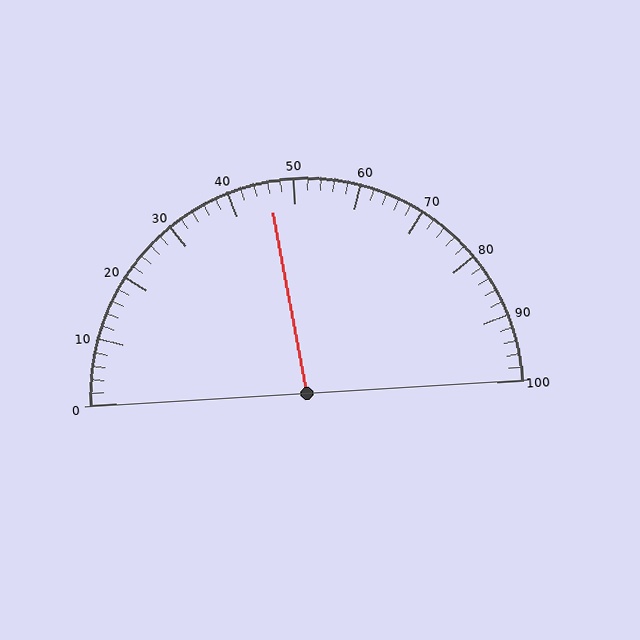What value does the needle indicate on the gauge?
The needle indicates approximately 46.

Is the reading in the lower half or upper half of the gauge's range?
The reading is in the lower half of the range (0 to 100).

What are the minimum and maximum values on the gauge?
The gauge ranges from 0 to 100.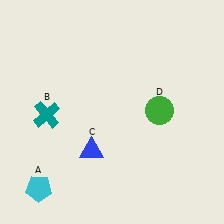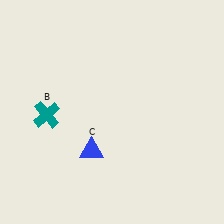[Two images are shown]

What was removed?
The cyan pentagon (A), the green circle (D) were removed in Image 2.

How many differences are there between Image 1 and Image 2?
There are 2 differences between the two images.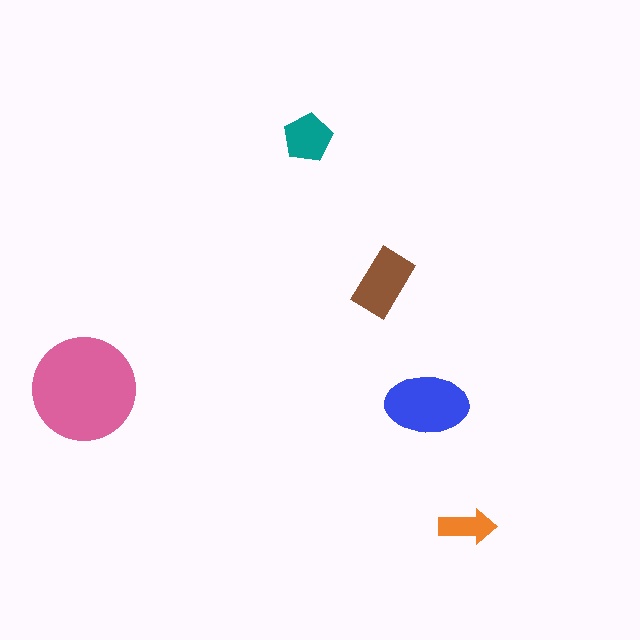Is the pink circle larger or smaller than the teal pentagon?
Larger.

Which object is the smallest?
The orange arrow.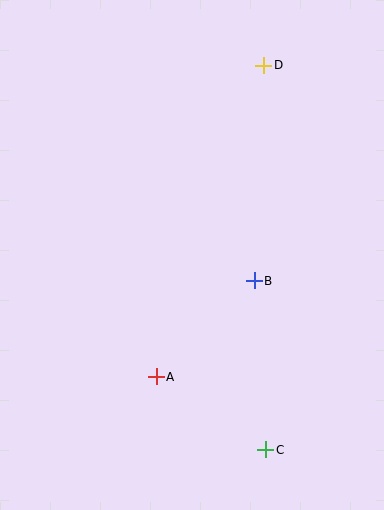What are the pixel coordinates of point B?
Point B is at (254, 281).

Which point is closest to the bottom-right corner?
Point C is closest to the bottom-right corner.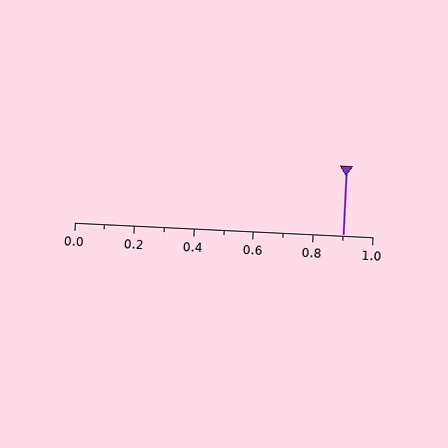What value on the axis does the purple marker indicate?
The marker indicates approximately 0.9.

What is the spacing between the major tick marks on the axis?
The major ticks are spaced 0.2 apart.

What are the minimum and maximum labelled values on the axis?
The axis runs from 0.0 to 1.0.